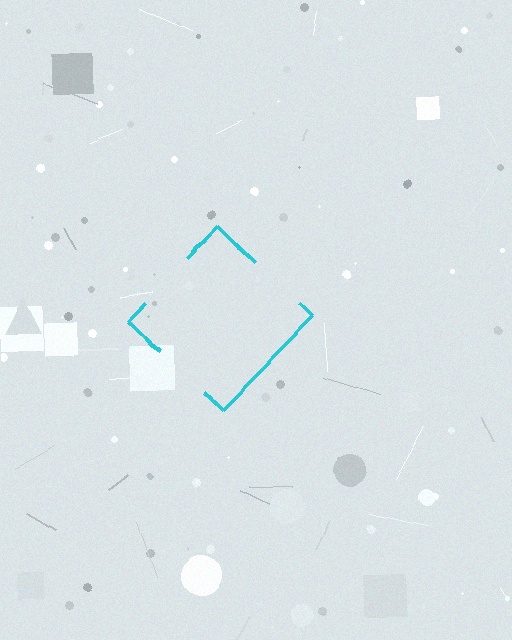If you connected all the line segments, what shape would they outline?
They would outline a diamond.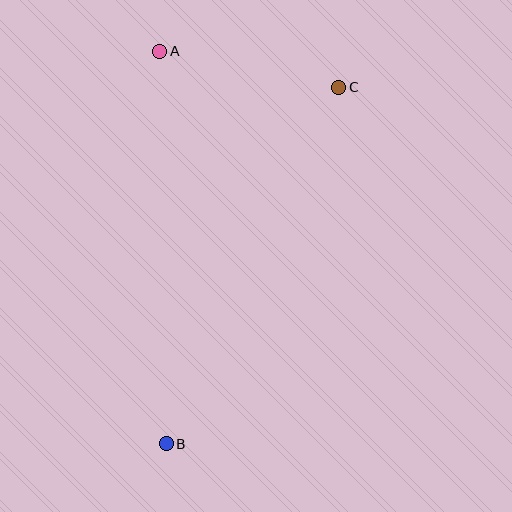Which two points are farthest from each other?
Points B and C are farthest from each other.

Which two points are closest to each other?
Points A and C are closest to each other.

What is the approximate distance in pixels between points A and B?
The distance between A and B is approximately 393 pixels.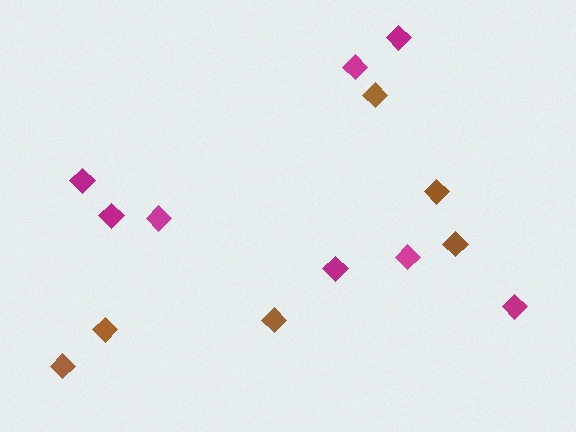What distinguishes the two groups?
There are 2 groups: one group of magenta diamonds (8) and one group of brown diamonds (6).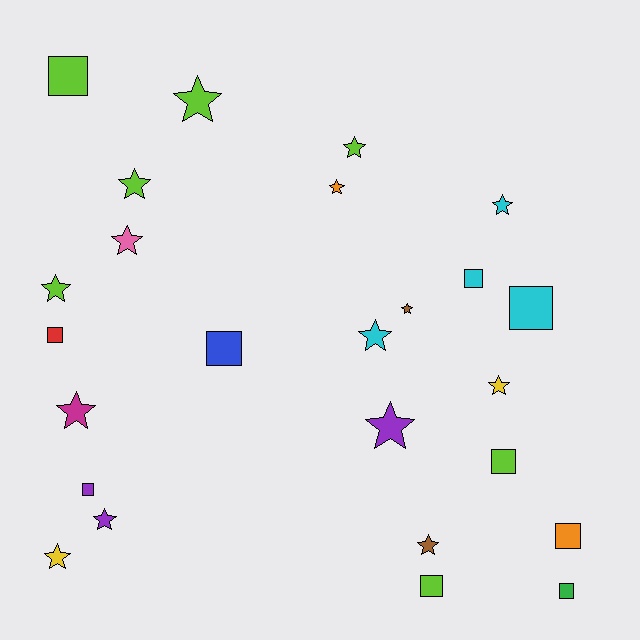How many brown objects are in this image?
There are 2 brown objects.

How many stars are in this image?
There are 15 stars.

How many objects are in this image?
There are 25 objects.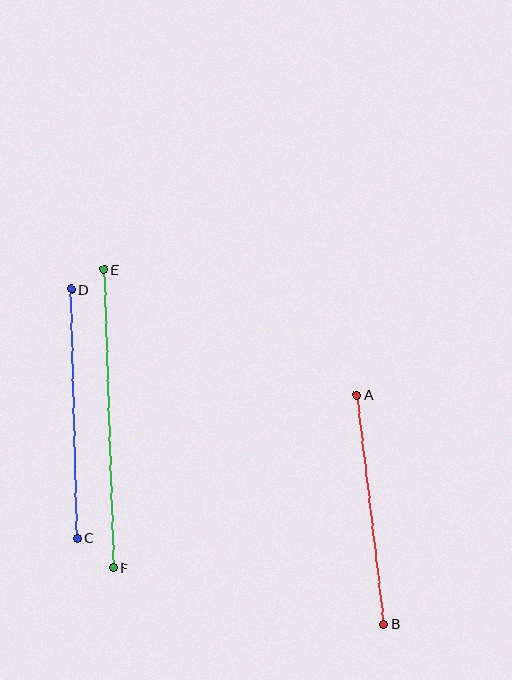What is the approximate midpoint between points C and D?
The midpoint is at approximately (74, 414) pixels.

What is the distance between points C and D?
The distance is approximately 249 pixels.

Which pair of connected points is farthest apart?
Points E and F are farthest apart.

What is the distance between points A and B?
The distance is approximately 231 pixels.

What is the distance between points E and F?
The distance is approximately 299 pixels.